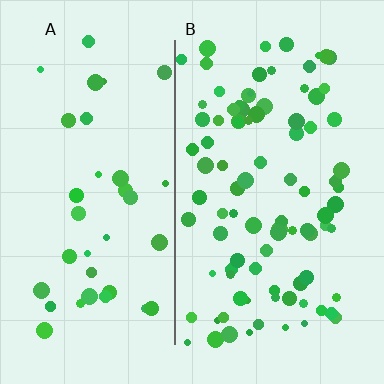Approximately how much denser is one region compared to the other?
Approximately 2.5× — region B over region A.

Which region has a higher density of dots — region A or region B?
B (the right).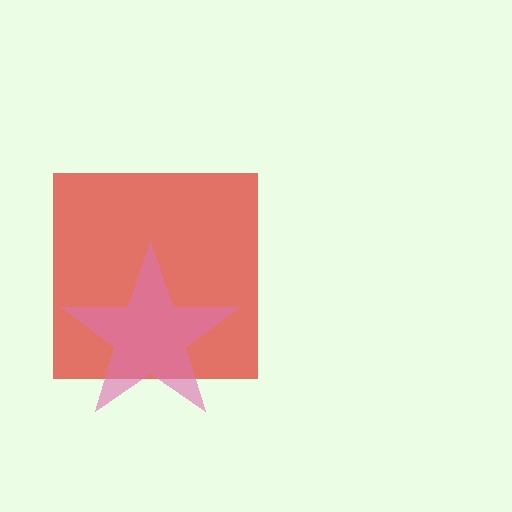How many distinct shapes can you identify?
There are 2 distinct shapes: a red square, a pink star.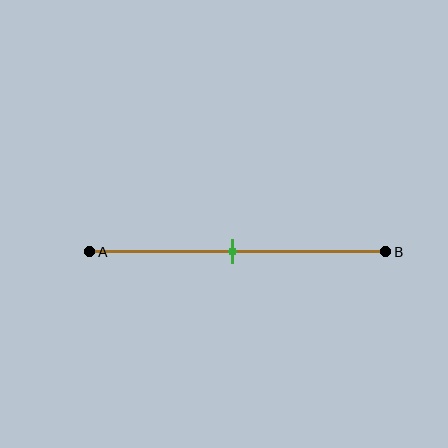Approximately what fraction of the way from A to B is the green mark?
The green mark is approximately 50% of the way from A to B.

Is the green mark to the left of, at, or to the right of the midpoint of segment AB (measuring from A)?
The green mark is approximately at the midpoint of segment AB.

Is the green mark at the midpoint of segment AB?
Yes, the mark is approximately at the midpoint.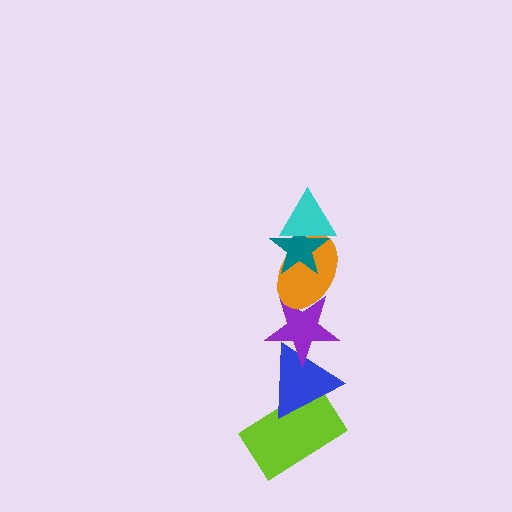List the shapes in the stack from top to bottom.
From top to bottom: the cyan triangle, the teal star, the orange ellipse, the purple star, the blue triangle, the lime rectangle.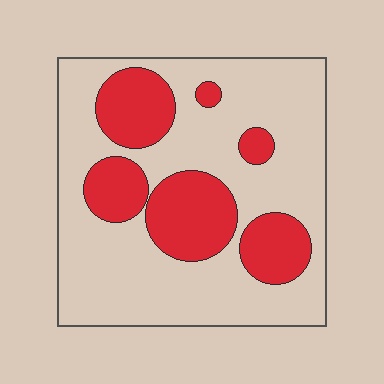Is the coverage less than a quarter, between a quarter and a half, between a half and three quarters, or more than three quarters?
Between a quarter and a half.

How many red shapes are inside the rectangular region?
6.